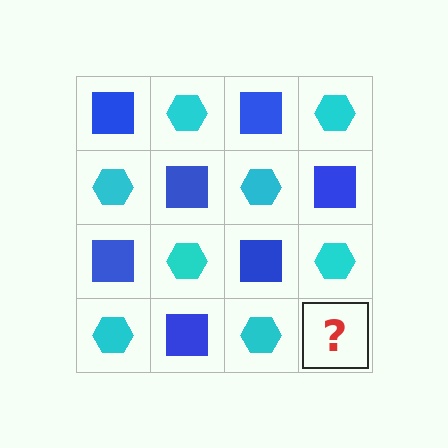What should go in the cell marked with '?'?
The missing cell should contain a blue square.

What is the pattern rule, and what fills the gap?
The rule is that it alternates blue square and cyan hexagon in a checkerboard pattern. The gap should be filled with a blue square.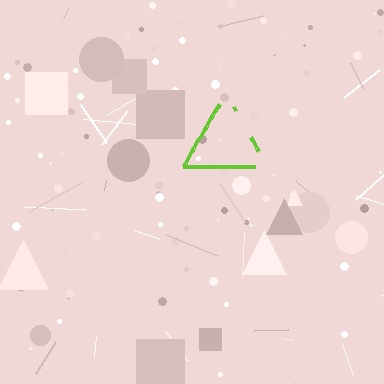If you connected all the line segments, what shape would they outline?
They would outline a triangle.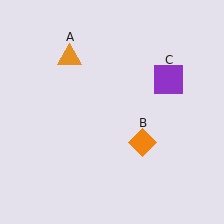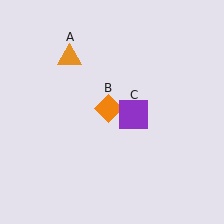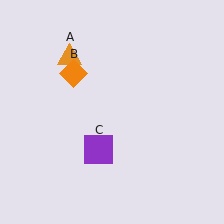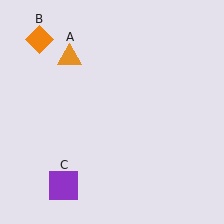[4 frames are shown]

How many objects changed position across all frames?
2 objects changed position: orange diamond (object B), purple square (object C).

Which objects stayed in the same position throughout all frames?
Orange triangle (object A) remained stationary.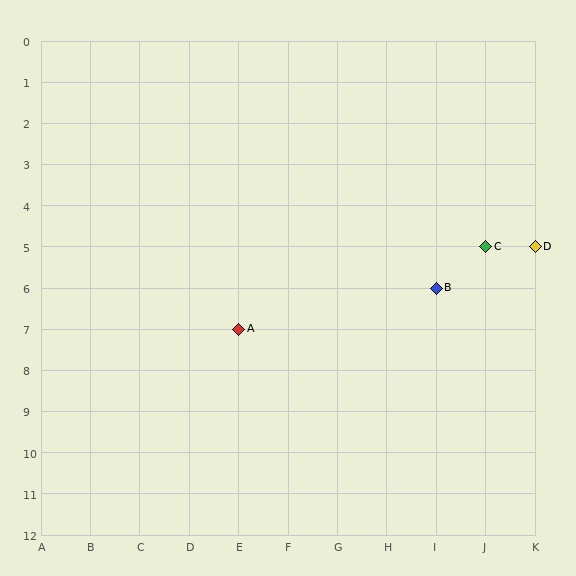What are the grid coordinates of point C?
Point C is at grid coordinates (J, 5).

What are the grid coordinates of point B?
Point B is at grid coordinates (I, 6).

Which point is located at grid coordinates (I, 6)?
Point B is at (I, 6).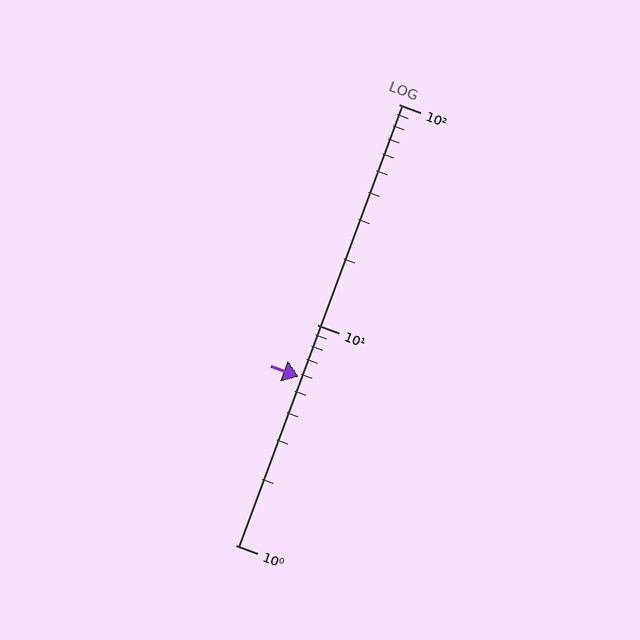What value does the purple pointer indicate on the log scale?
The pointer indicates approximately 5.8.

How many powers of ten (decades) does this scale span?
The scale spans 2 decades, from 1 to 100.